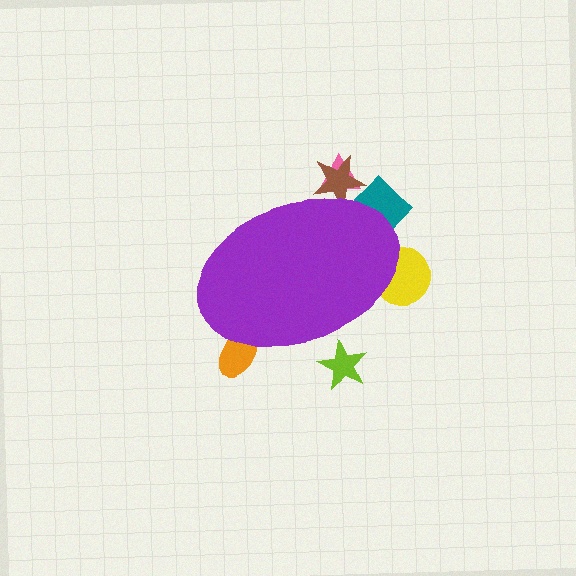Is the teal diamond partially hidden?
Yes, the teal diamond is partially hidden behind the purple ellipse.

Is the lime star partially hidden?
Yes, the lime star is partially hidden behind the purple ellipse.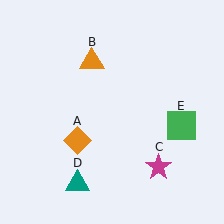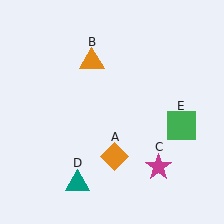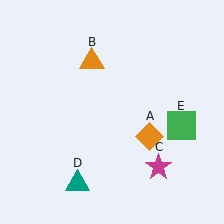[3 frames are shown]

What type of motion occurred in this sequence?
The orange diamond (object A) rotated counterclockwise around the center of the scene.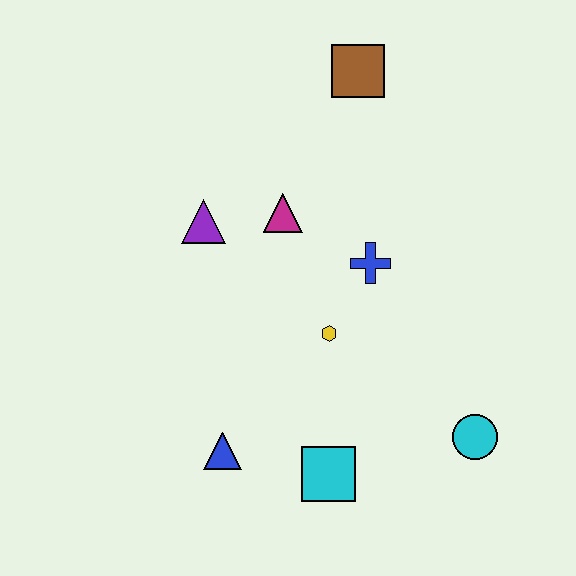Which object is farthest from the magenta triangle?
The cyan circle is farthest from the magenta triangle.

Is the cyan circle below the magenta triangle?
Yes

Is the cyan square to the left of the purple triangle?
No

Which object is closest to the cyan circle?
The cyan square is closest to the cyan circle.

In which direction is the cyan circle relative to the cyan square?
The cyan circle is to the right of the cyan square.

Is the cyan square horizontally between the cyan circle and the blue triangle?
Yes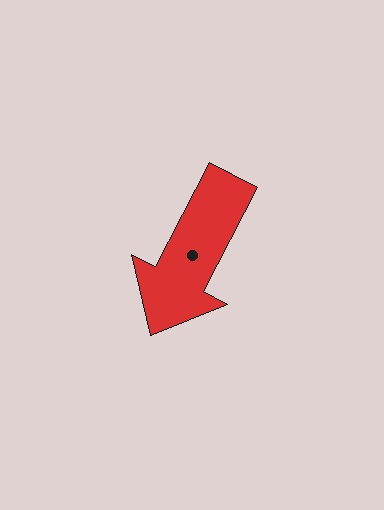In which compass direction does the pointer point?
Southwest.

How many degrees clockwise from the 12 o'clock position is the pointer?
Approximately 207 degrees.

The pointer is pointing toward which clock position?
Roughly 7 o'clock.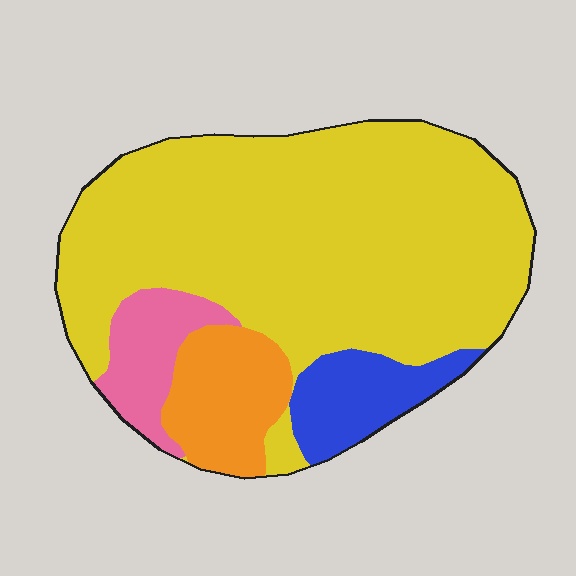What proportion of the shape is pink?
Pink covers 8% of the shape.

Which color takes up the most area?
Yellow, at roughly 70%.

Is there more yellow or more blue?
Yellow.